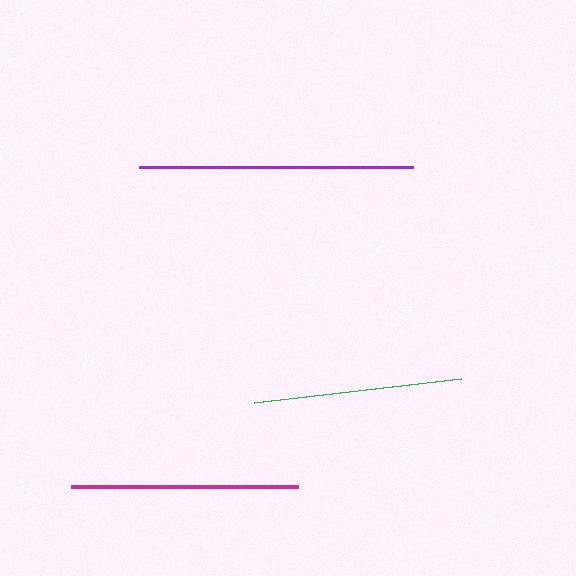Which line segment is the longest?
The purple line is the longest at approximately 274 pixels.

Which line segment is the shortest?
The green line is the shortest at approximately 209 pixels.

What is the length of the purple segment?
The purple segment is approximately 274 pixels long.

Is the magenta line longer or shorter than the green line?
The magenta line is longer than the green line.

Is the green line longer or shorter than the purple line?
The purple line is longer than the green line.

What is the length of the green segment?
The green segment is approximately 209 pixels long.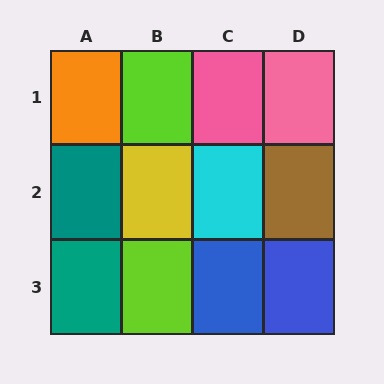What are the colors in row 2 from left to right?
Teal, yellow, cyan, brown.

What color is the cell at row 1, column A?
Orange.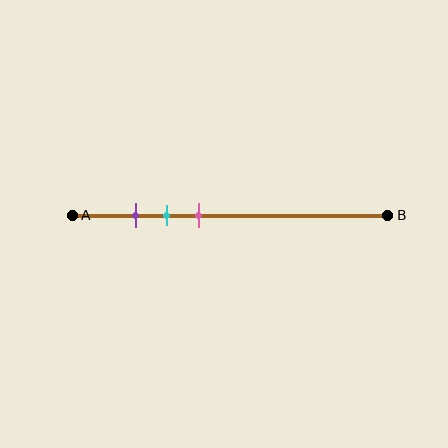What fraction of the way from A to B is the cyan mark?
The cyan mark is approximately 30% (0.3) of the way from A to B.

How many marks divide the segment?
There are 3 marks dividing the segment.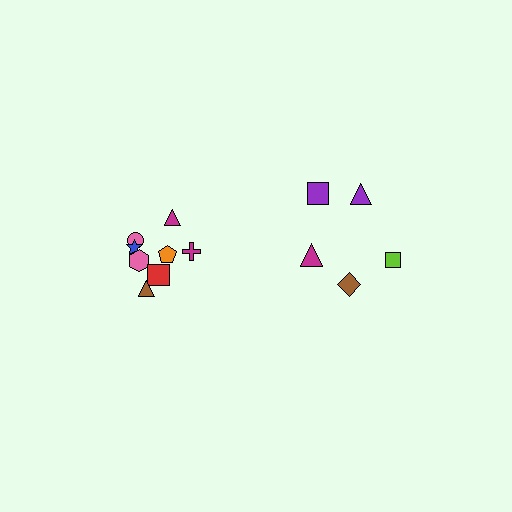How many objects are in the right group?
There are 5 objects.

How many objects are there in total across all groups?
There are 13 objects.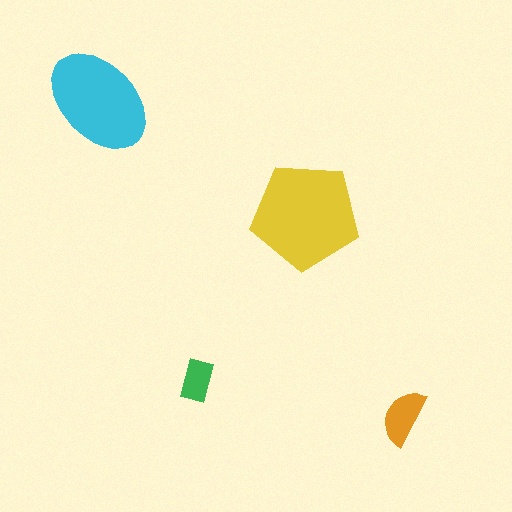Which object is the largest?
The yellow pentagon.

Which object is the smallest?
The green rectangle.